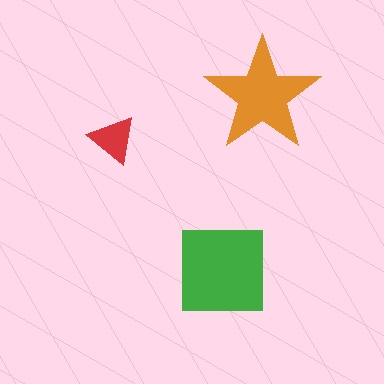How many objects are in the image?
There are 3 objects in the image.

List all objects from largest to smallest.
The green square, the orange star, the red triangle.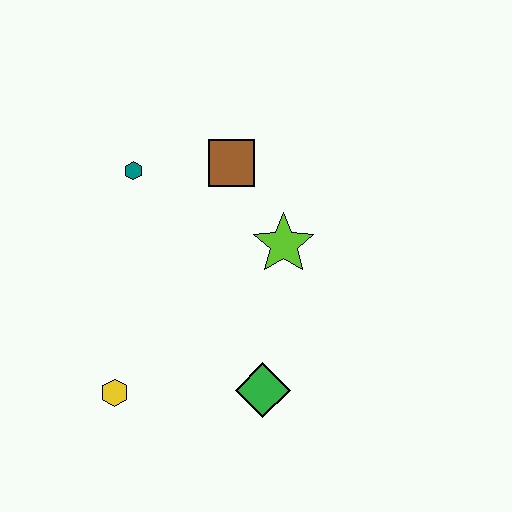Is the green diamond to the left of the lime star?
Yes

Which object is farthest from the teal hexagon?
The green diamond is farthest from the teal hexagon.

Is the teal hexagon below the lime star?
No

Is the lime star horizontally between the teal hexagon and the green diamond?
No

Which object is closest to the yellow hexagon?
The green diamond is closest to the yellow hexagon.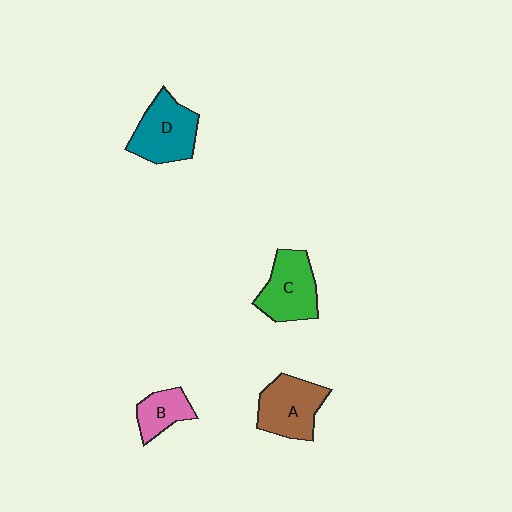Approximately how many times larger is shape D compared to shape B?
Approximately 1.7 times.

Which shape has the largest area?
Shape D (teal).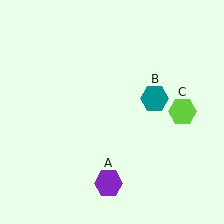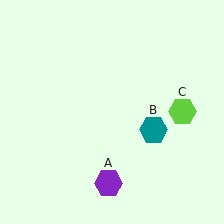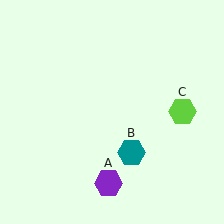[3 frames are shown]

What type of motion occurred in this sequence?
The teal hexagon (object B) rotated clockwise around the center of the scene.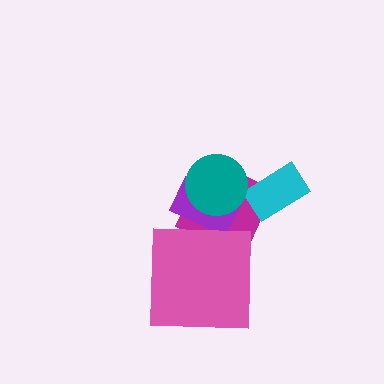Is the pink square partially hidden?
No, no other shape covers it.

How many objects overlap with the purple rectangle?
3 objects overlap with the purple rectangle.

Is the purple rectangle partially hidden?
Yes, it is partially covered by another shape.